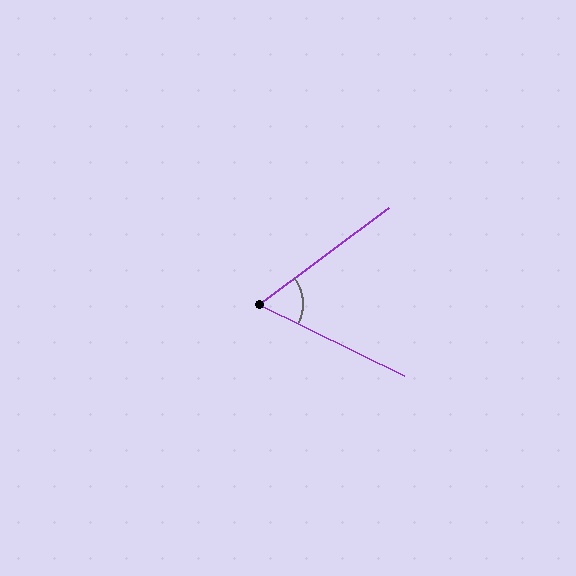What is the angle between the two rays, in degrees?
Approximately 63 degrees.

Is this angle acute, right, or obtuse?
It is acute.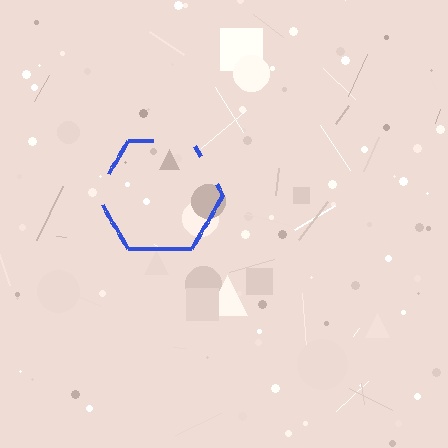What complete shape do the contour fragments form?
The contour fragments form a hexagon.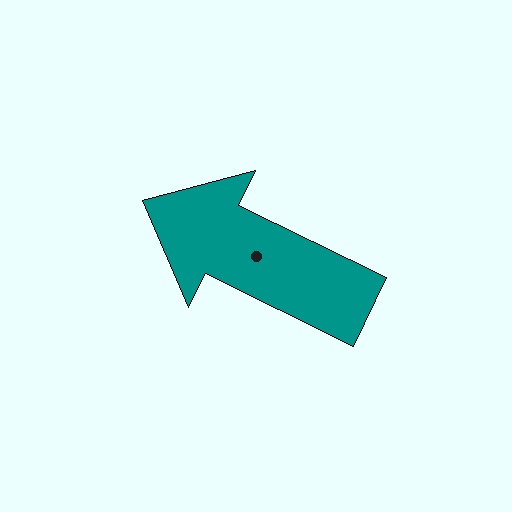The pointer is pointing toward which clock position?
Roughly 10 o'clock.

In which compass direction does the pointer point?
Northwest.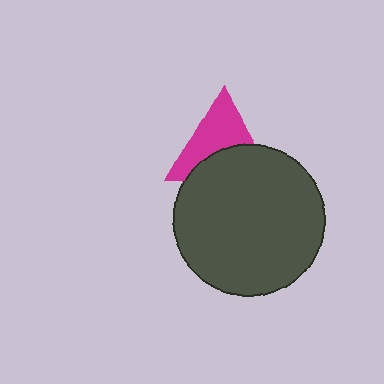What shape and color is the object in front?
The object in front is a dark gray circle.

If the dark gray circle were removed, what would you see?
You would see the complete magenta triangle.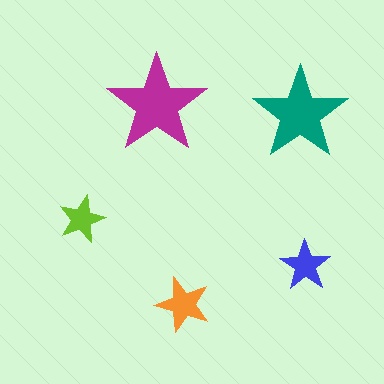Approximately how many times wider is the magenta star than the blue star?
About 2 times wider.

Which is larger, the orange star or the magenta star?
The magenta one.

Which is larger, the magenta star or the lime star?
The magenta one.